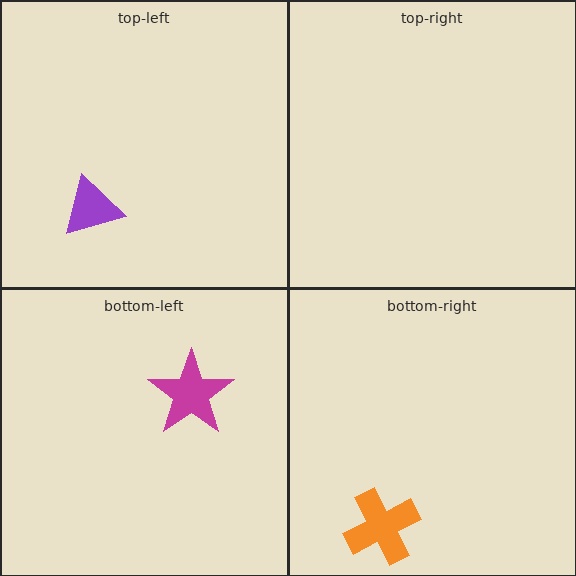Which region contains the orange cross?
The bottom-right region.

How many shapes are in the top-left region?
1.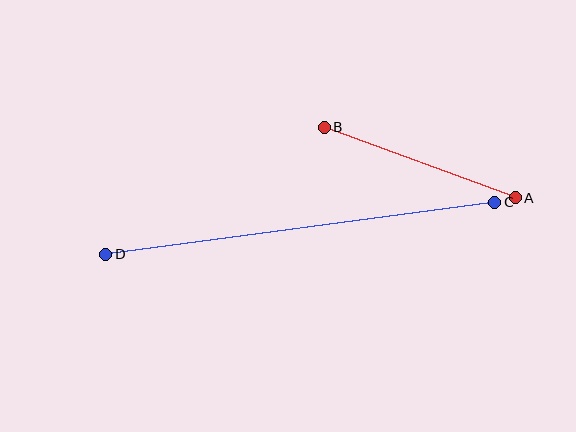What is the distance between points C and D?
The distance is approximately 393 pixels.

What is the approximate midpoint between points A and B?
The midpoint is at approximately (420, 163) pixels.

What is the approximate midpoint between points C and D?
The midpoint is at approximately (300, 228) pixels.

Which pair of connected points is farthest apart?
Points C and D are farthest apart.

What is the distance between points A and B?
The distance is approximately 203 pixels.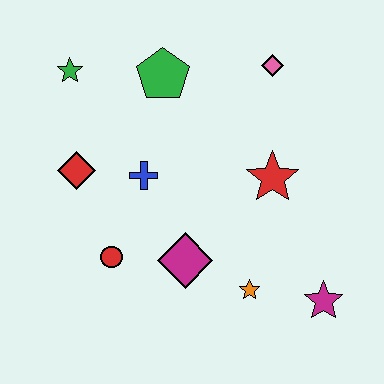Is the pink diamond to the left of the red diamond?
No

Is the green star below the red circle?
No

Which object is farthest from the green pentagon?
The magenta star is farthest from the green pentagon.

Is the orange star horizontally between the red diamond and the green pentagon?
No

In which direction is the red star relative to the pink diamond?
The red star is below the pink diamond.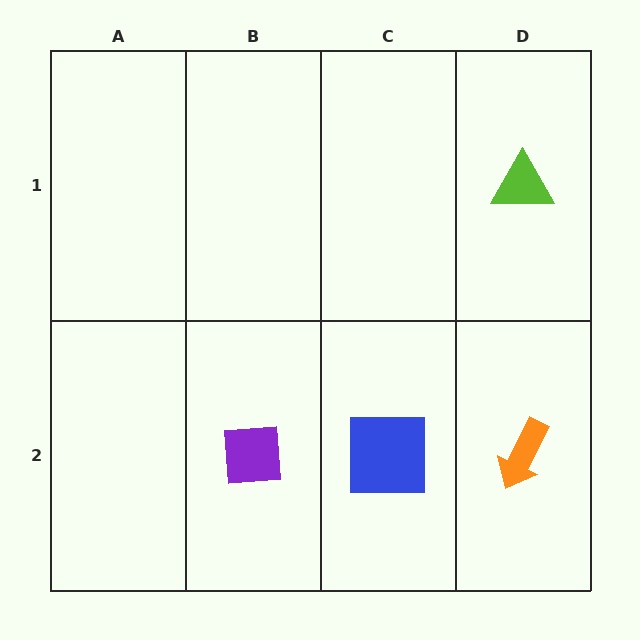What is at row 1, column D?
A lime triangle.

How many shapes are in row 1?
1 shape.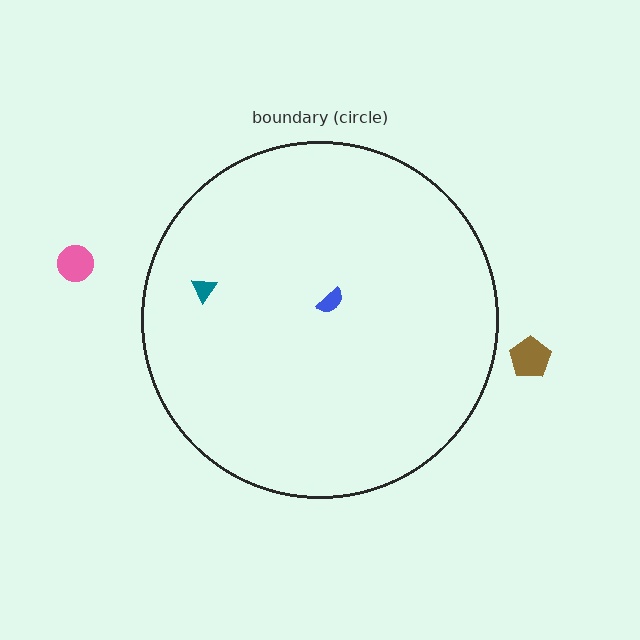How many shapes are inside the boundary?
2 inside, 2 outside.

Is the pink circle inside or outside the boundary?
Outside.